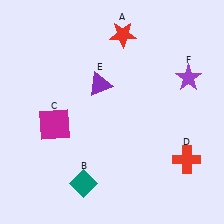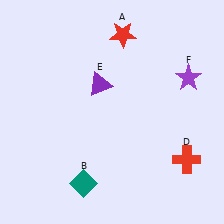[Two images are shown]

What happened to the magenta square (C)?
The magenta square (C) was removed in Image 2. It was in the bottom-left area of Image 1.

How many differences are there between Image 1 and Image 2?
There is 1 difference between the two images.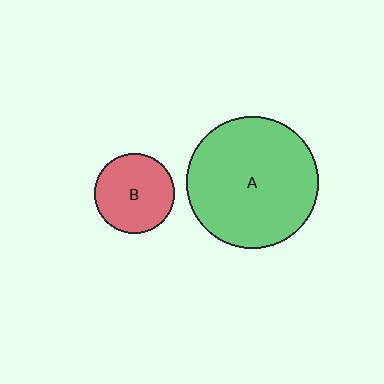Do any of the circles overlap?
No, none of the circles overlap.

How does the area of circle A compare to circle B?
Approximately 2.7 times.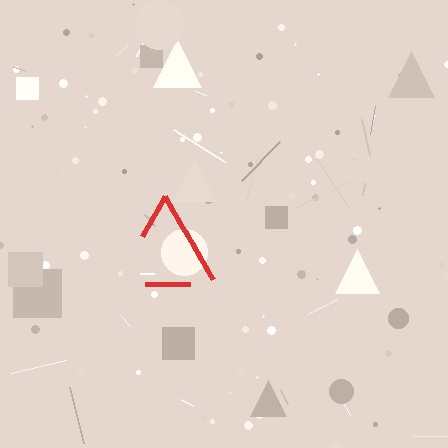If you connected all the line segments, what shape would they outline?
They would outline a triangle.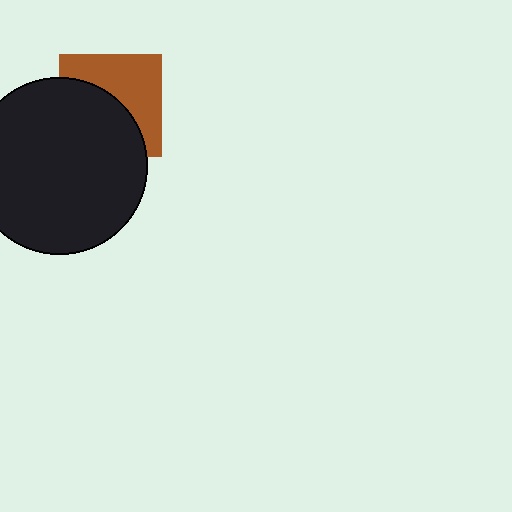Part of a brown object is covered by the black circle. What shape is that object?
It is a square.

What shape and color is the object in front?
The object in front is a black circle.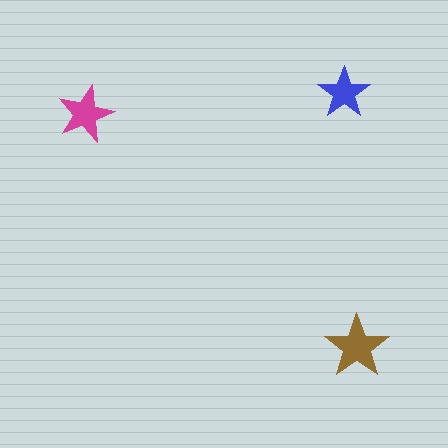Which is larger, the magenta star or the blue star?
The magenta one.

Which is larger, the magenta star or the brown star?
The brown one.